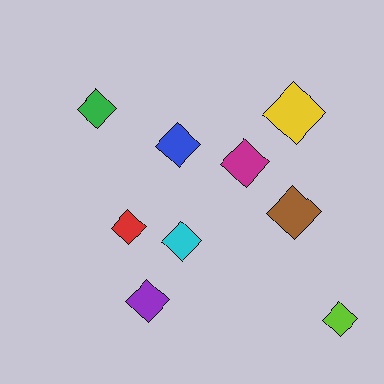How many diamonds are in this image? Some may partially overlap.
There are 9 diamonds.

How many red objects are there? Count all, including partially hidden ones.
There is 1 red object.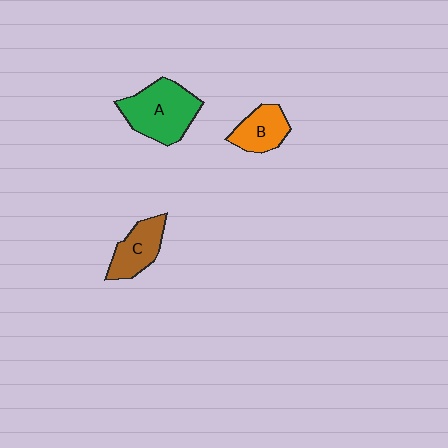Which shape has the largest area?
Shape A (green).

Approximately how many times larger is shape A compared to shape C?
Approximately 1.6 times.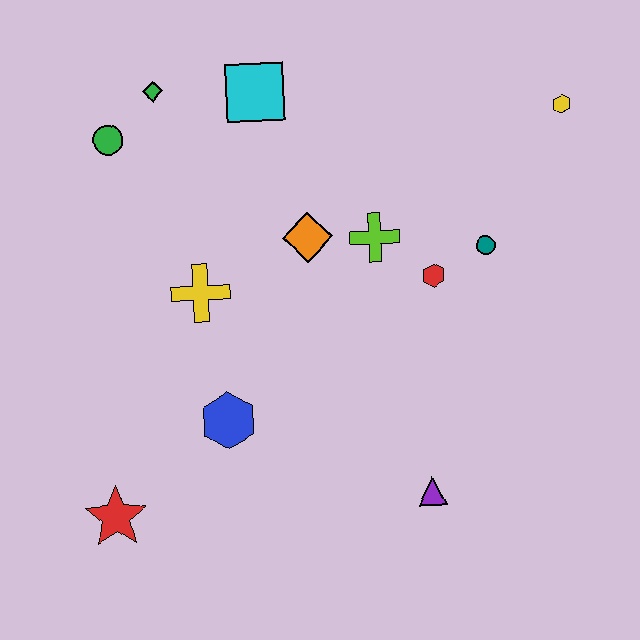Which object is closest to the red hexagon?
The teal circle is closest to the red hexagon.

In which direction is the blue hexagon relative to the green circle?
The blue hexagon is below the green circle.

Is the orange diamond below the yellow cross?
No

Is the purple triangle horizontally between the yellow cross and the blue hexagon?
No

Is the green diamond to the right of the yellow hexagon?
No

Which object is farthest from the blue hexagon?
The yellow hexagon is farthest from the blue hexagon.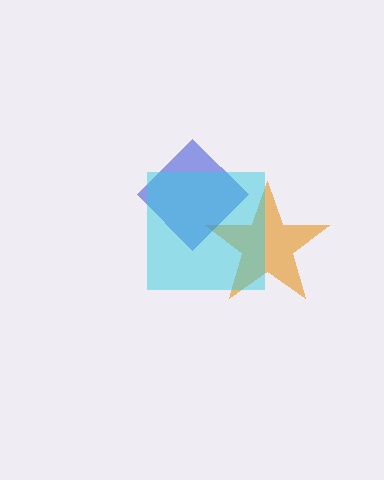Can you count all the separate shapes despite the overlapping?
Yes, there are 3 separate shapes.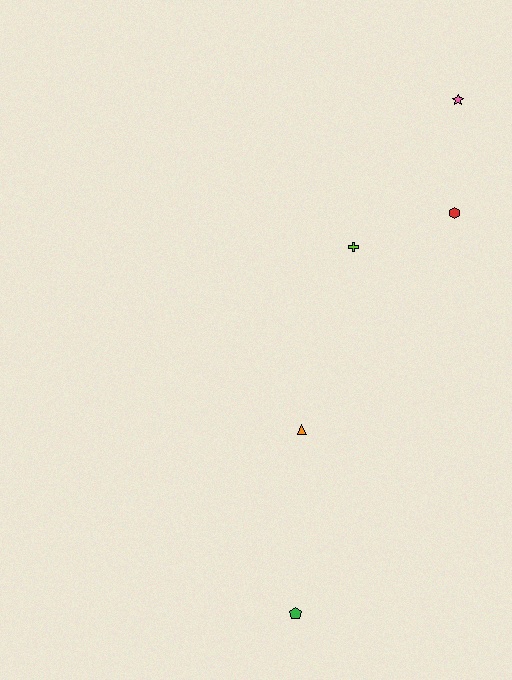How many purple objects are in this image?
There are no purple objects.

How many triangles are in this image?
There is 1 triangle.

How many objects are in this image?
There are 5 objects.